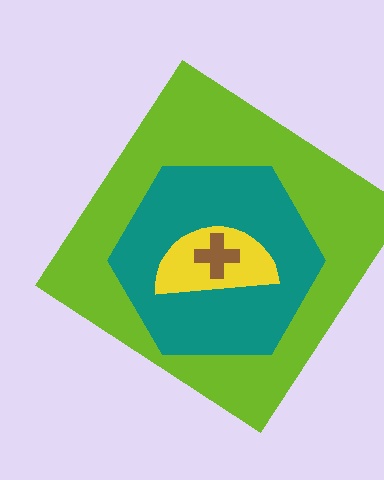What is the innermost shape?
The brown cross.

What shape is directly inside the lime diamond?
The teal hexagon.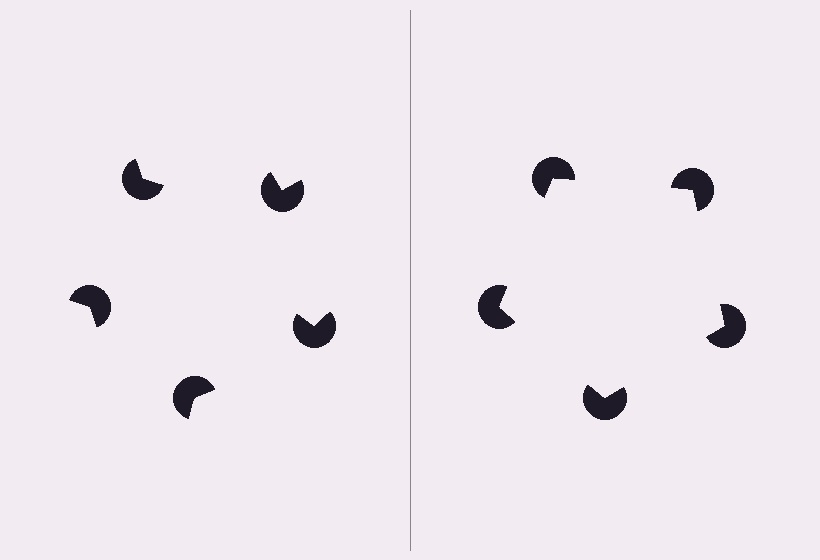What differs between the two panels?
The pac-man discs are positioned identically on both sides; only the wedge orientations differ. On the right they align to a pentagon; on the left they are misaligned.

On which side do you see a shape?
An illusory pentagon appears on the right side. On the left side the wedge cuts are rotated, so no coherent shape forms.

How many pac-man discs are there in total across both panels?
10 — 5 on each side.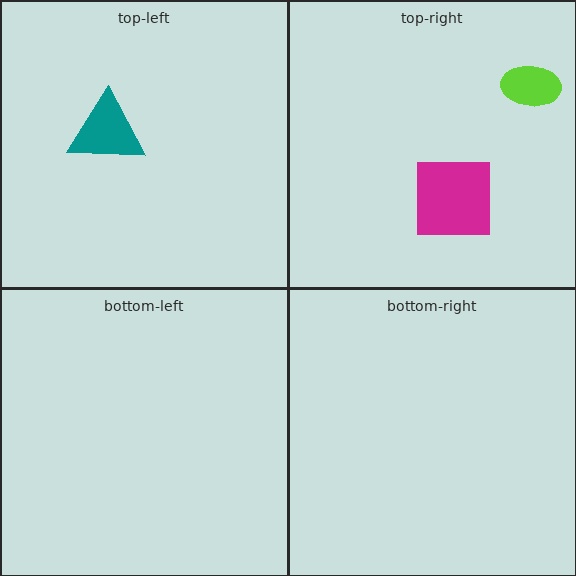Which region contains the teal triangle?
The top-left region.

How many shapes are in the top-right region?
2.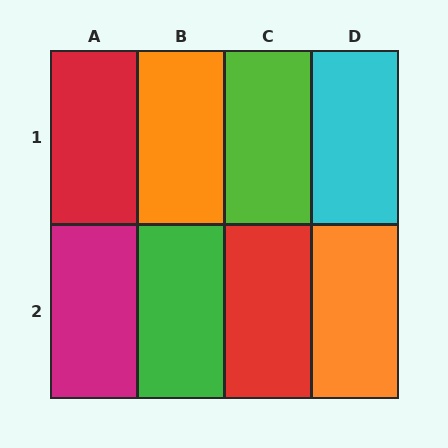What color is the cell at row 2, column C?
Red.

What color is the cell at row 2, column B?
Green.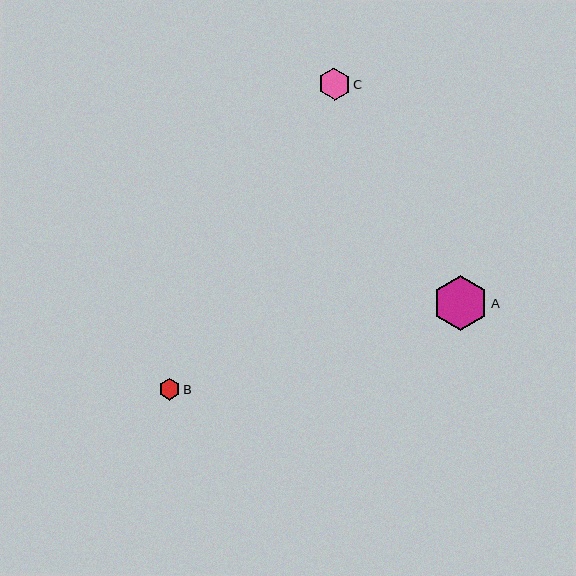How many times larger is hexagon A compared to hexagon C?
Hexagon A is approximately 1.7 times the size of hexagon C.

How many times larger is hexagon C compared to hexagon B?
Hexagon C is approximately 1.5 times the size of hexagon B.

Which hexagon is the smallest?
Hexagon B is the smallest with a size of approximately 22 pixels.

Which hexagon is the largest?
Hexagon A is the largest with a size of approximately 55 pixels.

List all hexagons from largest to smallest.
From largest to smallest: A, C, B.